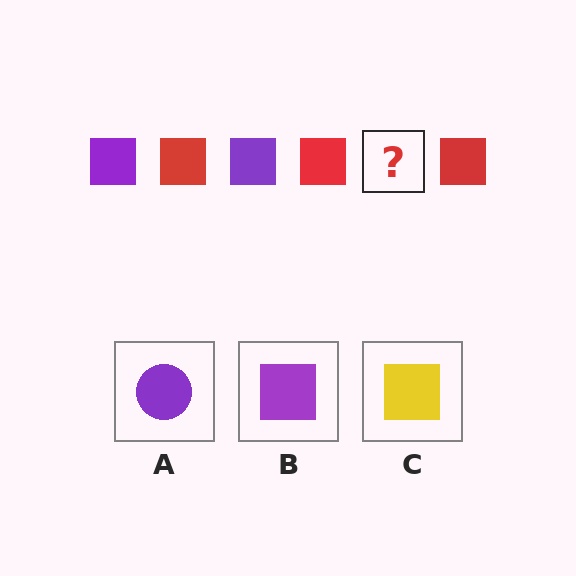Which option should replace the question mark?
Option B.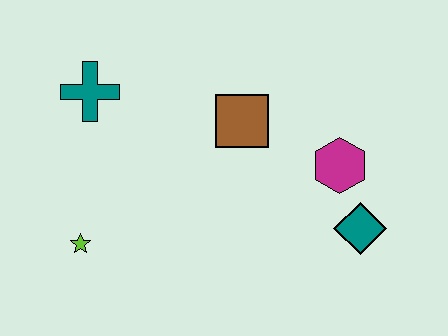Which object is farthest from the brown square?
The lime star is farthest from the brown square.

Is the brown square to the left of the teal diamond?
Yes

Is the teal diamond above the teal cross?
No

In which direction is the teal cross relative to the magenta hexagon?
The teal cross is to the left of the magenta hexagon.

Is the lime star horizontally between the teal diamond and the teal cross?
No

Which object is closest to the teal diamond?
The magenta hexagon is closest to the teal diamond.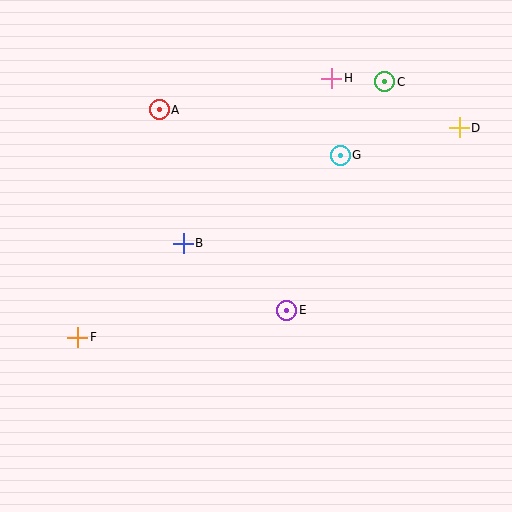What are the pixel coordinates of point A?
Point A is at (159, 110).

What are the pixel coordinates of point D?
Point D is at (459, 128).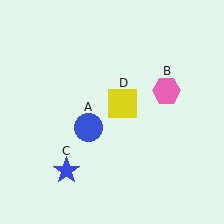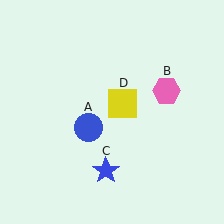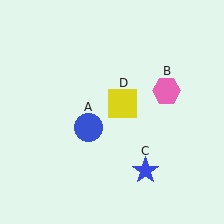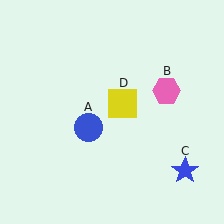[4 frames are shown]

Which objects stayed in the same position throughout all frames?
Blue circle (object A) and pink hexagon (object B) and yellow square (object D) remained stationary.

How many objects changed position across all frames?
1 object changed position: blue star (object C).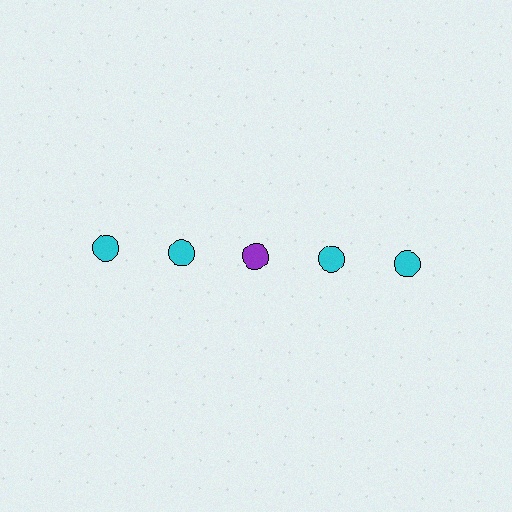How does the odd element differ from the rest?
It has a different color: purple instead of cyan.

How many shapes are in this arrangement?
There are 5 shapes arranged in a grid pattern.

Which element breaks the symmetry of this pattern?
The purple circle in the top row, center column breaks the symmetry. All other shapes are cyan circles.